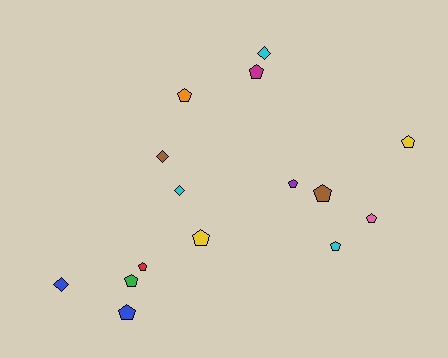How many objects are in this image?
There are 15 objects.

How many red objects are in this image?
There is 1 red object.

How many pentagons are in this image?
There are 11 pentagons.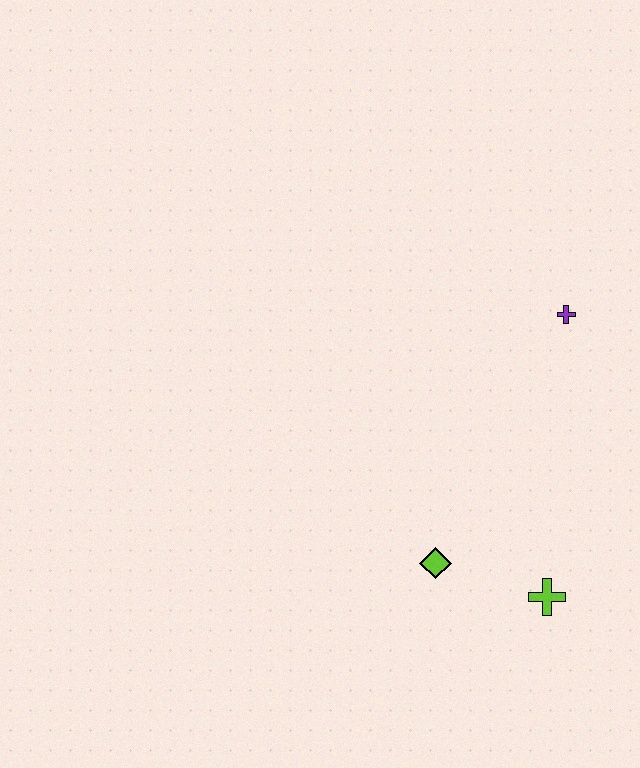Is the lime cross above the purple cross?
No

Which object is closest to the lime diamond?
The lime cross is closest to the lime diamond.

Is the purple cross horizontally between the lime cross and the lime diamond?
No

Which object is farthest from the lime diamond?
The purple cross is farthest from the lime diamond.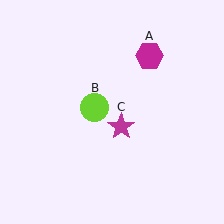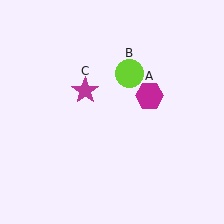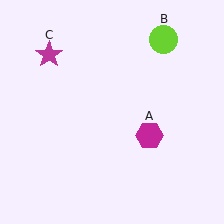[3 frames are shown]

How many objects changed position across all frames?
3 objects changed position: magenta hexagon (object A), lime circle (object B), magenta star (object C).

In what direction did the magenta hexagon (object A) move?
The magenta hexagon (object A) moved down.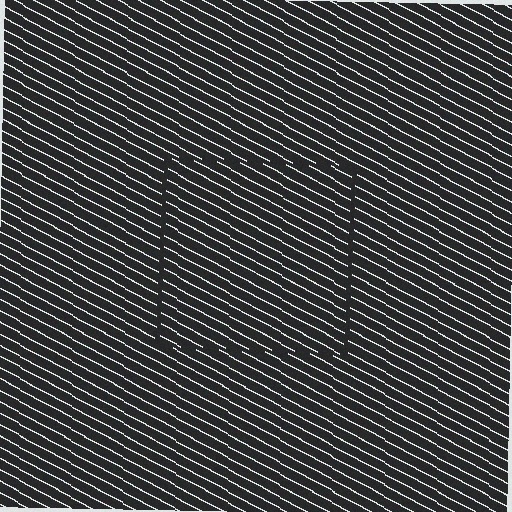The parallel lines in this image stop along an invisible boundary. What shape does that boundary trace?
An illusory square. The interior of the shape contains the same grating, shifted by half a period — the contour is defined by the phase discontinuity where line-ends from the inner and outer gratings abut.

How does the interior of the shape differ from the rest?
The interior of the shape contains the same grating, shifted by half a period — the contour is defined by the phase discontinuity where line-ends from the inner and outer gratings abut.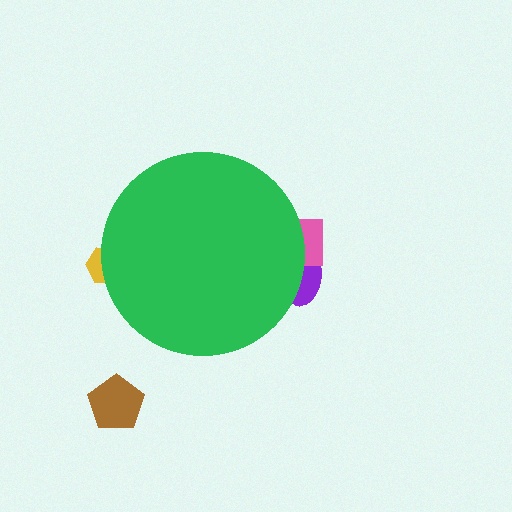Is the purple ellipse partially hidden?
Yes, the purple ellipse is partially hidden behind the green circle.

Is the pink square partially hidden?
Yes, the pink square is partially hidden behind the green circle.